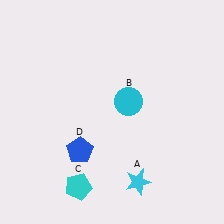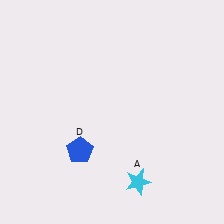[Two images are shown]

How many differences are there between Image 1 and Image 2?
There are 2 differences between the two images.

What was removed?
The cyan pentagon (C), the cyan circle (B) were removed in Image 2.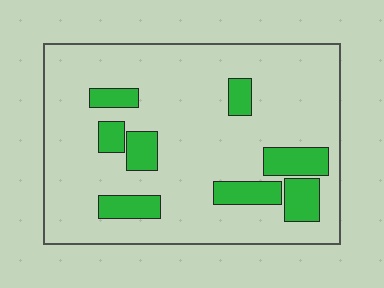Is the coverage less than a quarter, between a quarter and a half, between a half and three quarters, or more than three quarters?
Less than a quarter.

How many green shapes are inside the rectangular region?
8.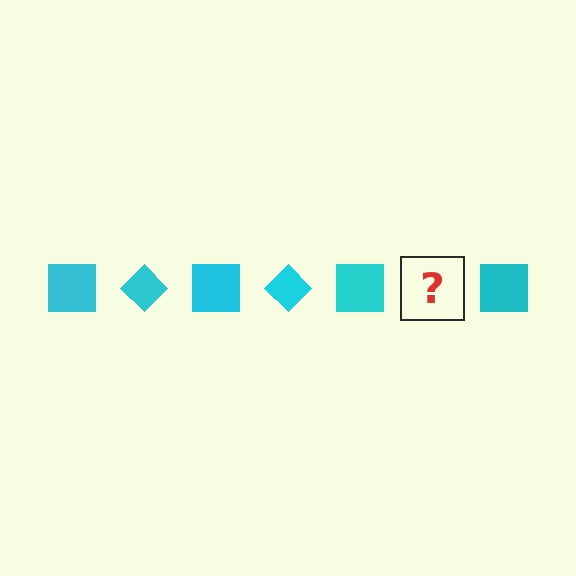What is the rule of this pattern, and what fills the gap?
The rule is that the pattern cycles through square, diamond shapes in cyan. The gap should be filled with a cyan diamond.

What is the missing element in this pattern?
The missing element is a cyan diamond.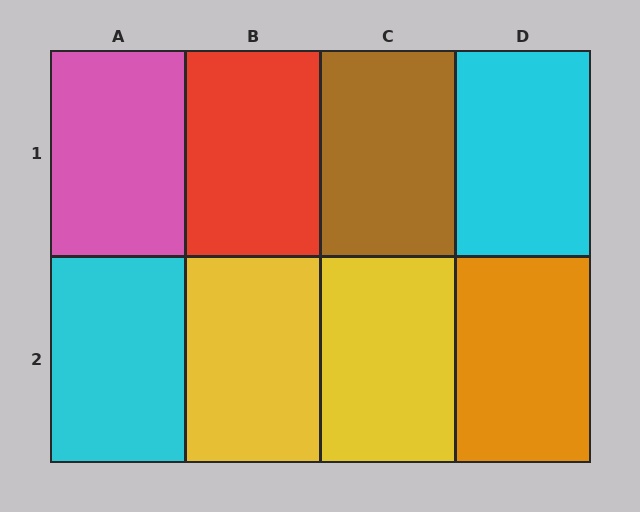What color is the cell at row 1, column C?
Brown.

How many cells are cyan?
2 cells are cyan.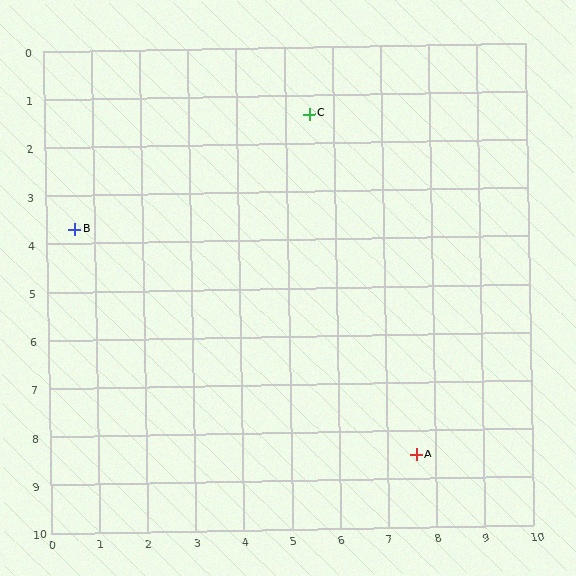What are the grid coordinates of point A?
Point A is at approximately (7.6, 8.5).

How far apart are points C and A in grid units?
Points C and A are about 7.4 grid units apart.